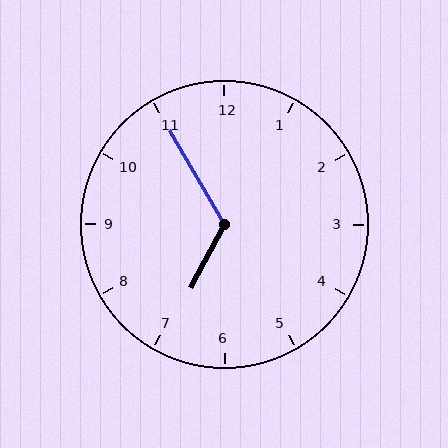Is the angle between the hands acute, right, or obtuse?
It is obtuse.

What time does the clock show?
6:55.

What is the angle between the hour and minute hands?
Approximately 122 degrees.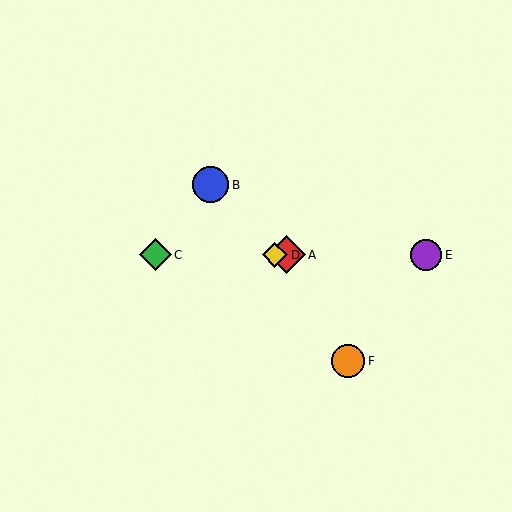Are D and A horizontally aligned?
Yes, both are at y≈255.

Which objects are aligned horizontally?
Objects A, C, D, E are aligned horizontally.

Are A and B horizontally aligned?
No, A is at y≈255 and B is at y≈185.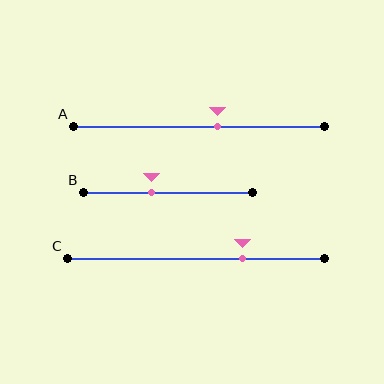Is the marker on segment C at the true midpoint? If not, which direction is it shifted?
No, the marker on segment C is shifted to the right by about 18% of the segment length.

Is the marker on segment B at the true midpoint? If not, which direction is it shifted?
No, the marker on segment B is shifted to the left by about 10% of the segment length.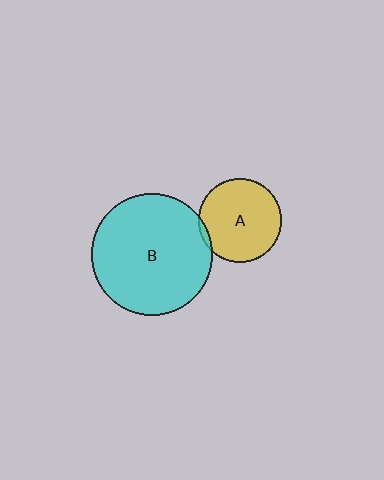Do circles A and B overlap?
Yes.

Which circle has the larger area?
Circle B (cyan).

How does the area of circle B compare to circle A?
Approximately 2.1 times.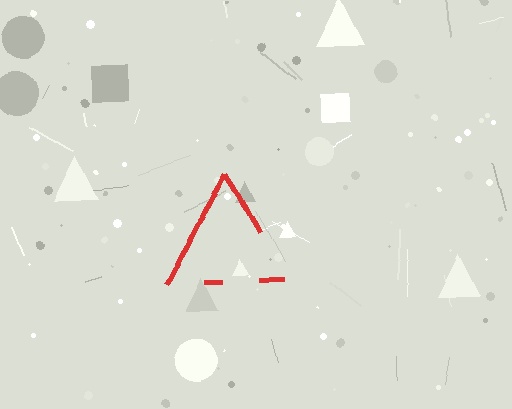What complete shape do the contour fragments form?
The contour fragments form a triangle.